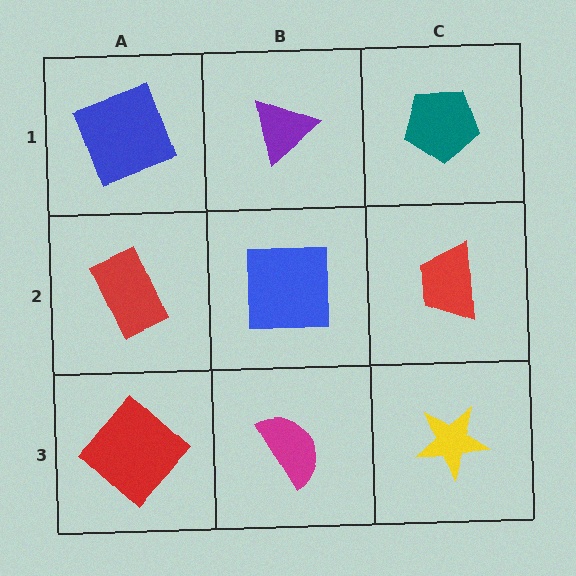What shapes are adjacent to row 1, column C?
A red trapezoid (row 2, column C), a purple triangle (row 1, column B).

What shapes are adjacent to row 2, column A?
A blue square (row 1, column A), a red diamond (row 3, column A), a blue square (row 2, column B).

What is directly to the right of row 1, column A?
A purple triangle.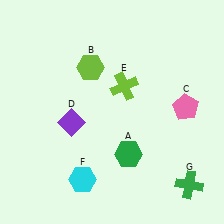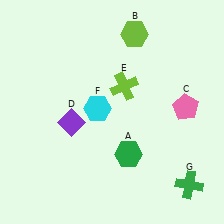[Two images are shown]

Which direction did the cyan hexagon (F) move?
The cyan hexagon (F) moved up.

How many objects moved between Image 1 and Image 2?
2 objects moved between the two images.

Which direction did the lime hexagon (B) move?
The lime hexagon (B) moved right.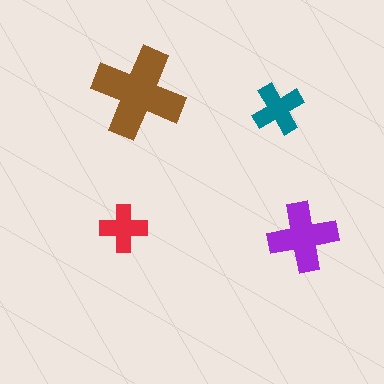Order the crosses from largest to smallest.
the brown one, the purple one, the teal one, the red one.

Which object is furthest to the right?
The purple cross is rightmost.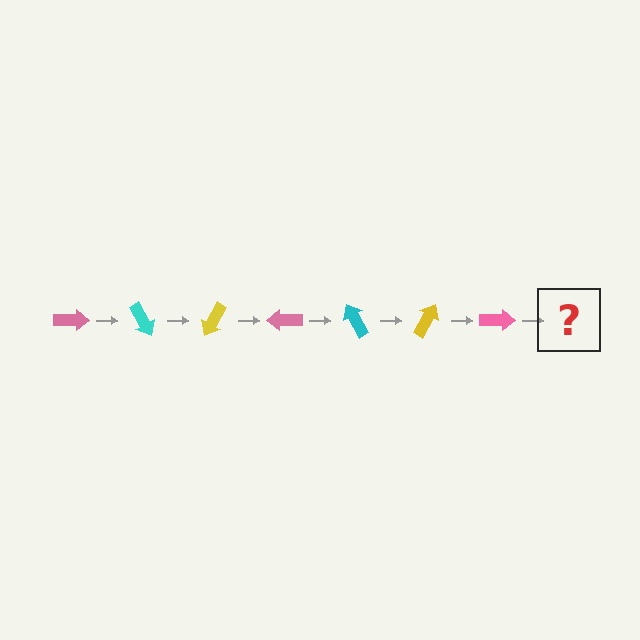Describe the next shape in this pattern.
It should be a cyan arrow, rotated 420 degrees from the start.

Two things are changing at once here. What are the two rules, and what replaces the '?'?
The two rules are that it rotates 60 degrees each step and the color cycles through pink, cyan, and yellow. The '?' should be a cyan arrow, rotated 420 degrees from the start.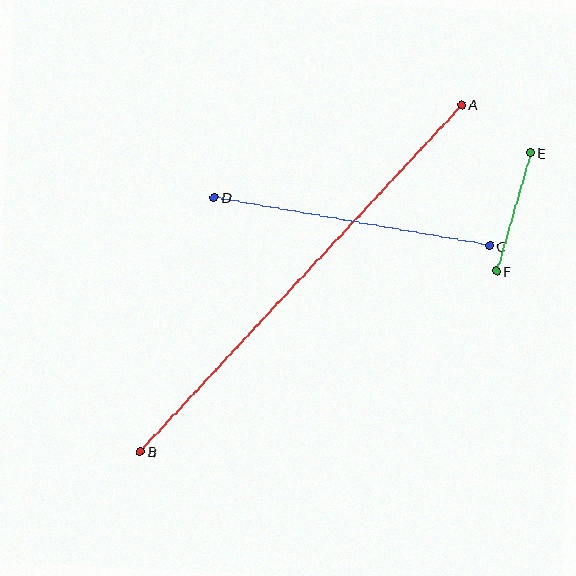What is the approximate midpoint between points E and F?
The midpoint is at approximately (513, 212) pixels.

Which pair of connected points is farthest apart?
Points A and B are farthest apart.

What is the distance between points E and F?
The distance is approximately 123 pixels.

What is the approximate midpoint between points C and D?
The midpoint is at approximately (352, 222) pixels.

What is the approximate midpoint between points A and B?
The midpoint is at approximately (301, 278) pixels.